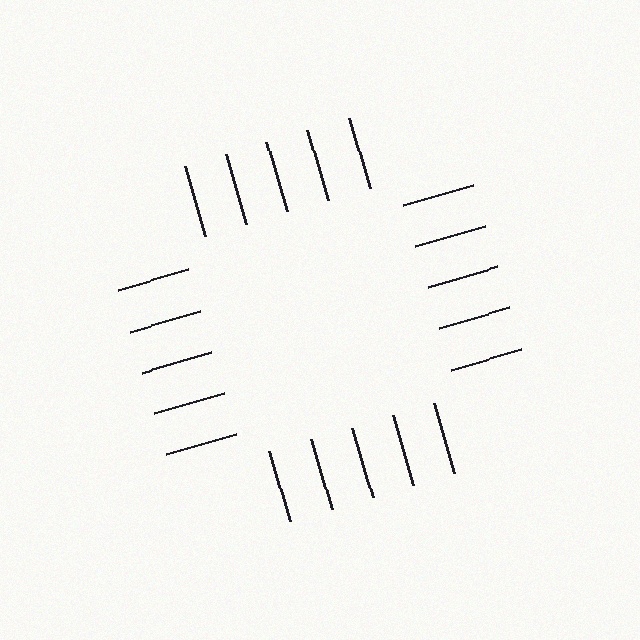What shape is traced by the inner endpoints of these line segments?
An illusory square — the line segments terminate on its edges but no continuous stroke is drawn.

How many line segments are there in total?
20 — 5 along each of the 4 edges.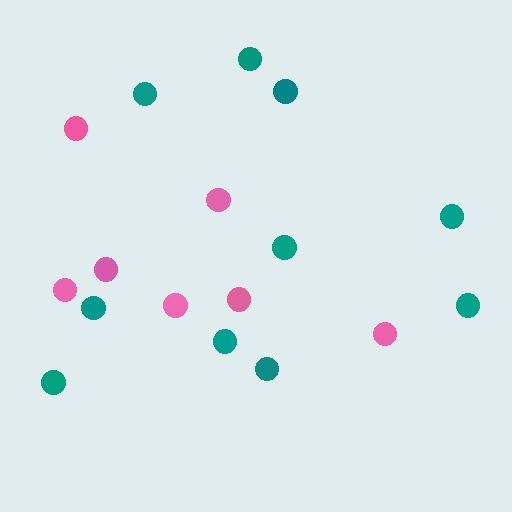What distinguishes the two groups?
There are 2 groups: one group of pink circles (7) and one group of teal circles (10).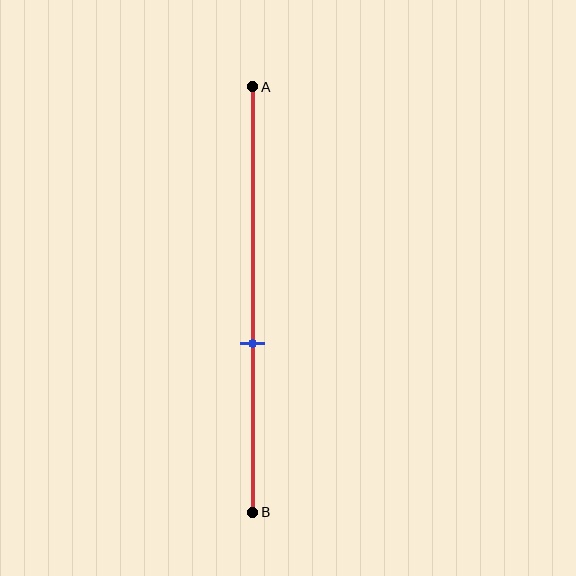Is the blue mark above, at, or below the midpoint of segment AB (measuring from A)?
The blue mark is below the midpoint of segment AB.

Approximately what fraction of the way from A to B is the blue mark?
The blue mark is approximately 60% of the way from A to B.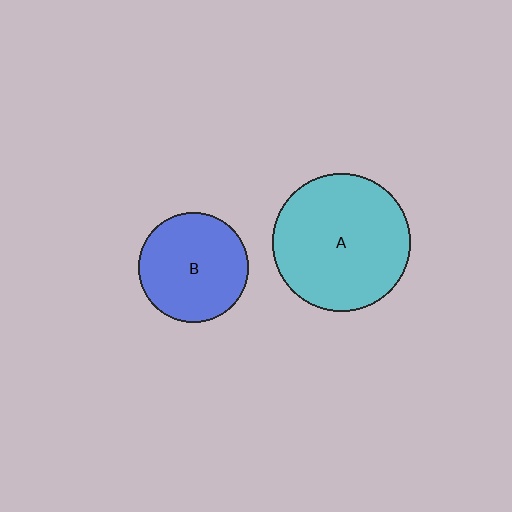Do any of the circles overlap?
No, none of the circles overlap.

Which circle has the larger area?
Circle A (cyan).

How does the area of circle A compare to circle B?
Approximately 1.6 times.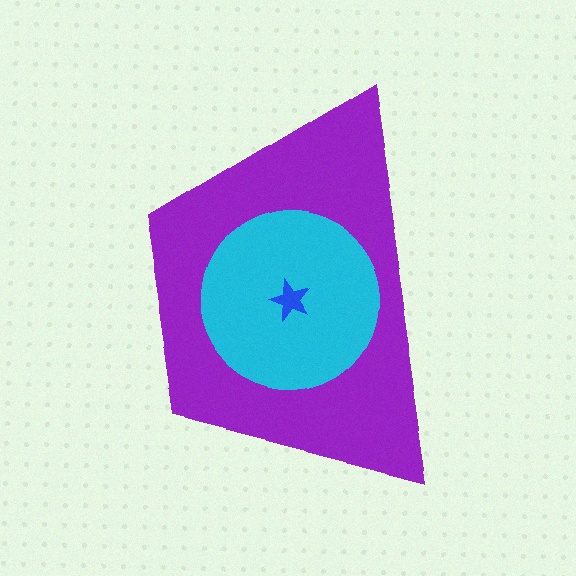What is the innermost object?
The blue star.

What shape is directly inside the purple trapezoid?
The cyan circle.